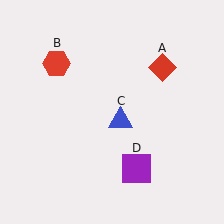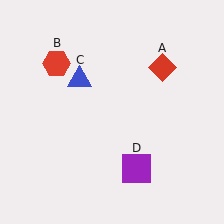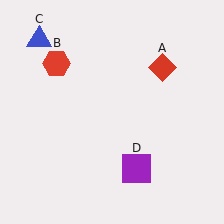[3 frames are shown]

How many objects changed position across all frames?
1 object changed position: blue triangle (object C).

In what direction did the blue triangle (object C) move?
The blue triangle (object C) moved up and to the left.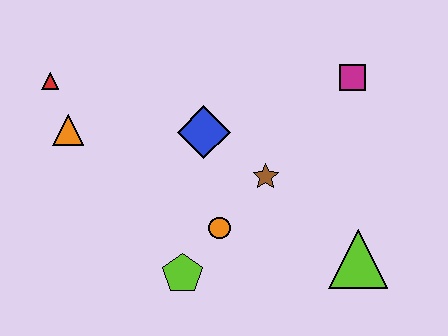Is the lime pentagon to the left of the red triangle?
No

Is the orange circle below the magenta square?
Yes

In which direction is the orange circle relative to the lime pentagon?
The orange circle is above the lime pentagon.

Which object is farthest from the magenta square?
The red triangle is farthest from the magenta square.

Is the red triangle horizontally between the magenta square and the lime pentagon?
No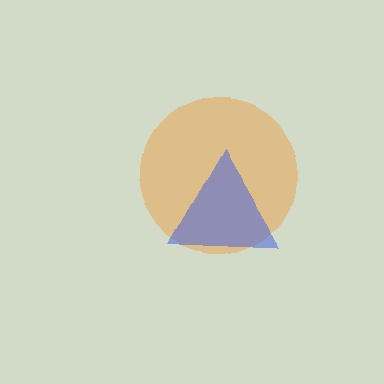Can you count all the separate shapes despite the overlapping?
Yes, there are 2 separate shapes.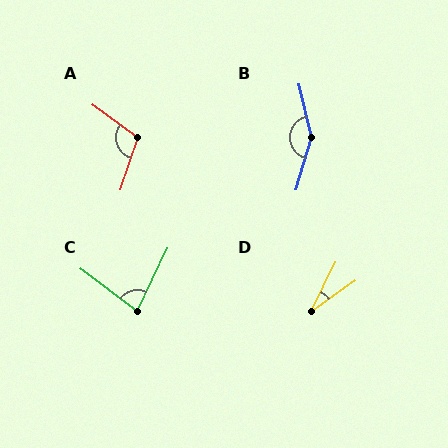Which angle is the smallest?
D, at approximately 28 degrees.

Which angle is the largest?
B, at approximately 151 degrees.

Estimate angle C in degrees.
Approximately 80 degrees.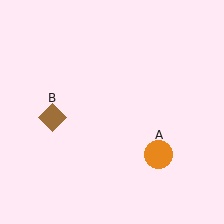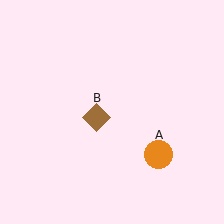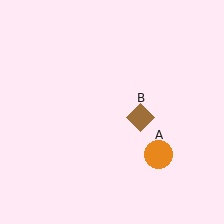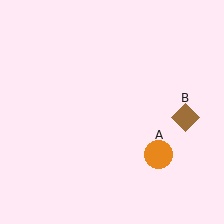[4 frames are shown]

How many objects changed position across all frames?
1 object changed position: brown diamond (object B).